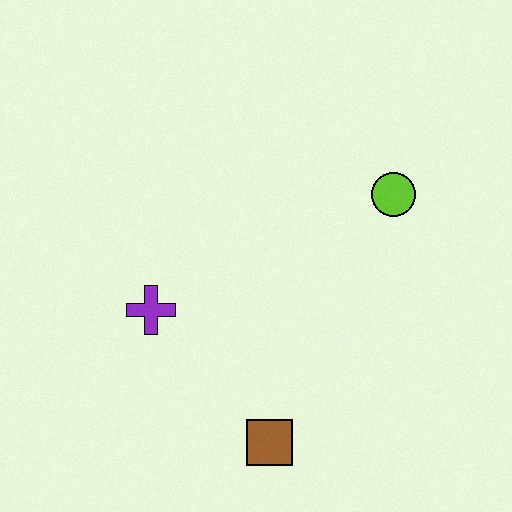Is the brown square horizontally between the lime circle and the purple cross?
Yes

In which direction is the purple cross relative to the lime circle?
The purple cross is to the left of the lime circle.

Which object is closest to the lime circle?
The purple cross is closest to the lime circle.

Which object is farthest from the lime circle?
The brown square is farthest from the lime circle.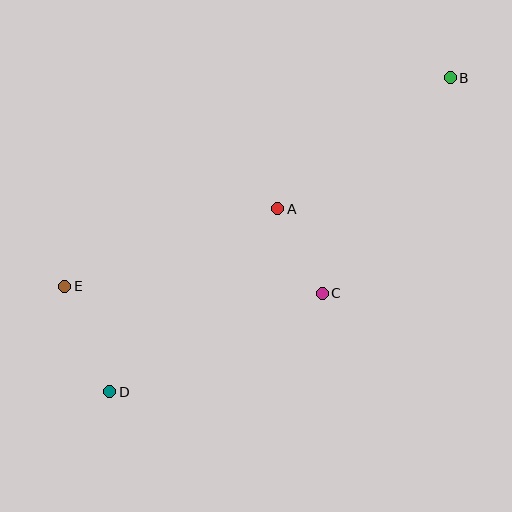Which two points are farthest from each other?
Points B and D are farthest from each other.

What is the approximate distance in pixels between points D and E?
The distance between D and E is approximately 115 pixels.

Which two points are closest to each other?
Points A and C are closest to each other.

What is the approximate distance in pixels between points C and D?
The distance between C and D is approximately 234 pixels.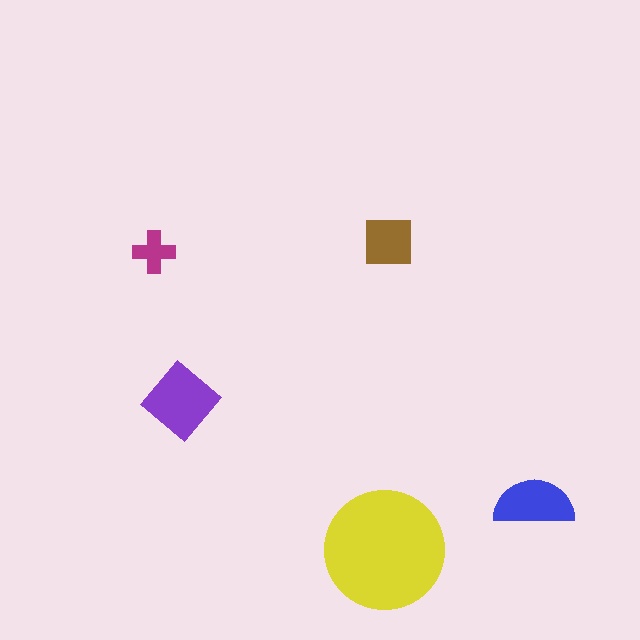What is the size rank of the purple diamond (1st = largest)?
2nd.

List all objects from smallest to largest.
The magenta cross, the brown square, the blue semicircle, the purple diamond, the yellow circle.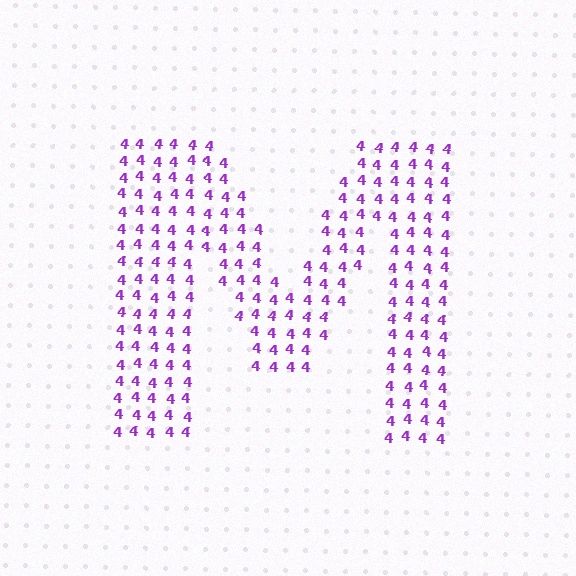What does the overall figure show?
The overall figure shows the letter M.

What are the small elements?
The small elements are digit 4's.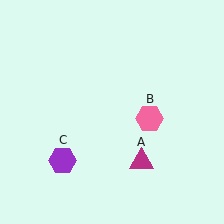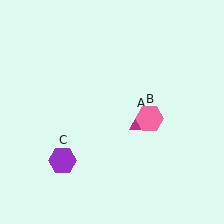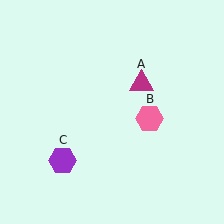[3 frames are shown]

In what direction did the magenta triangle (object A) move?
The magenta triangle (object A) moved up.